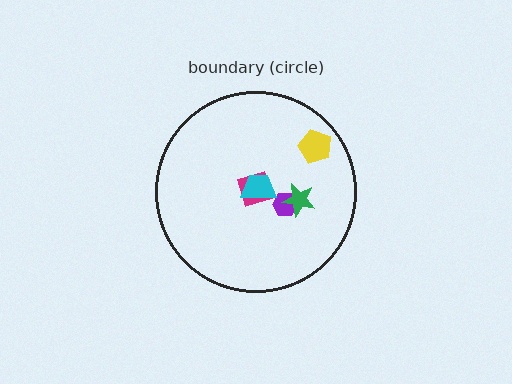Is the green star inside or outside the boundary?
Inside.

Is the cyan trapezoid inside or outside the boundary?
Inside.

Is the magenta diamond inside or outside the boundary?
Inside.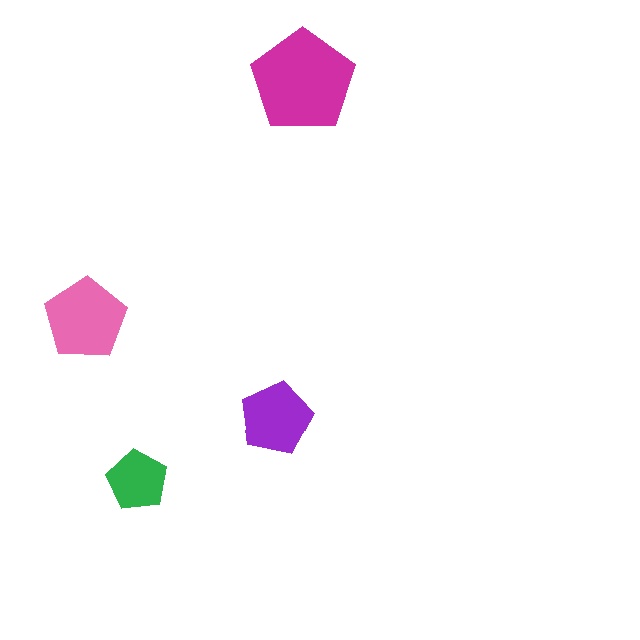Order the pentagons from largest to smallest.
the magenta one, the pink one, the purple one, the green one.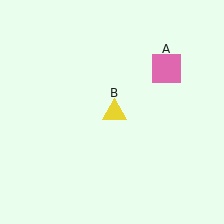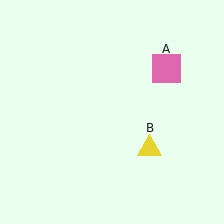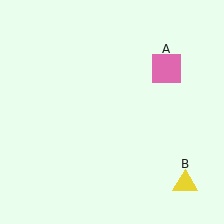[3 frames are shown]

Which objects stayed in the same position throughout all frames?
Pink square (object A) remained stationary.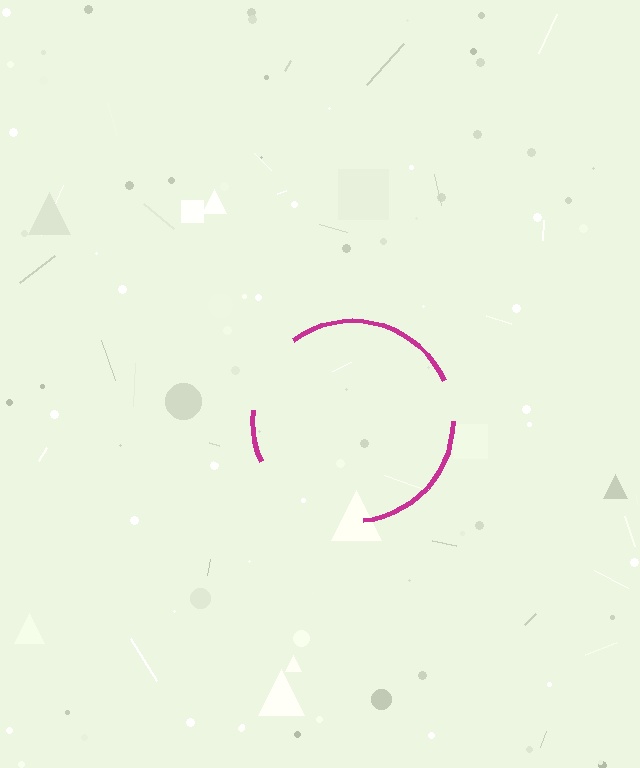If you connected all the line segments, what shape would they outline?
They would outline a circle.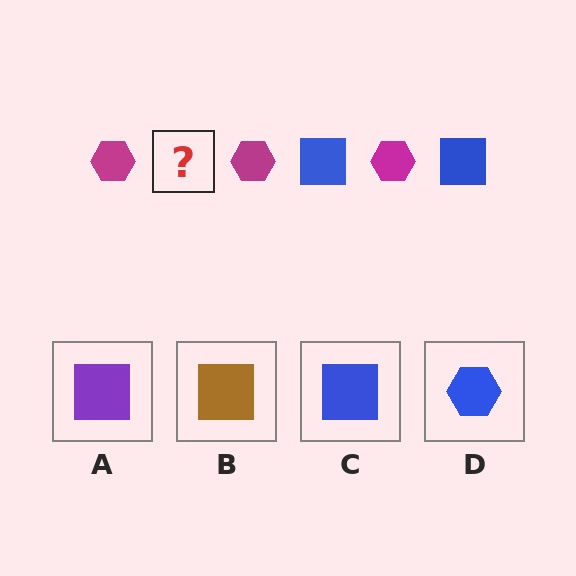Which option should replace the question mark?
Option C.